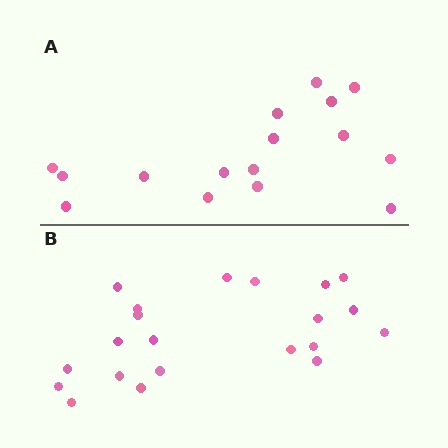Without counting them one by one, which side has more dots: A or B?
Region B (the bottom region) has more dots.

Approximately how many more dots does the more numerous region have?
Region B has about 5 more dots than region A.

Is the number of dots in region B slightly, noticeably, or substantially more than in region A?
Region B has noticeably more, but not dramatically so. The ratio is roughly 1.3 to 1.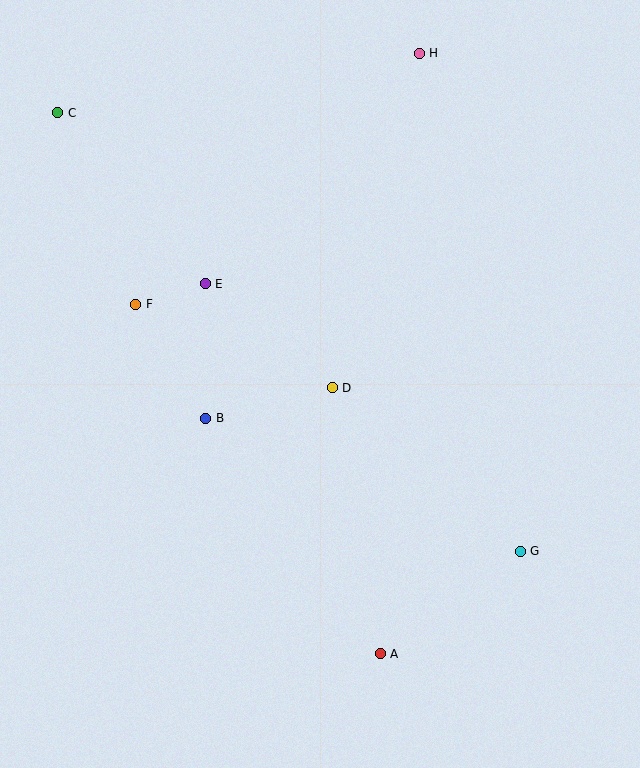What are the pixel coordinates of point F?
Point F is at (136, 304).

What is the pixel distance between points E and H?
The distance between E and H is 315 pixels.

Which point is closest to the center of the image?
Point D at (332, 388) is closest to the center.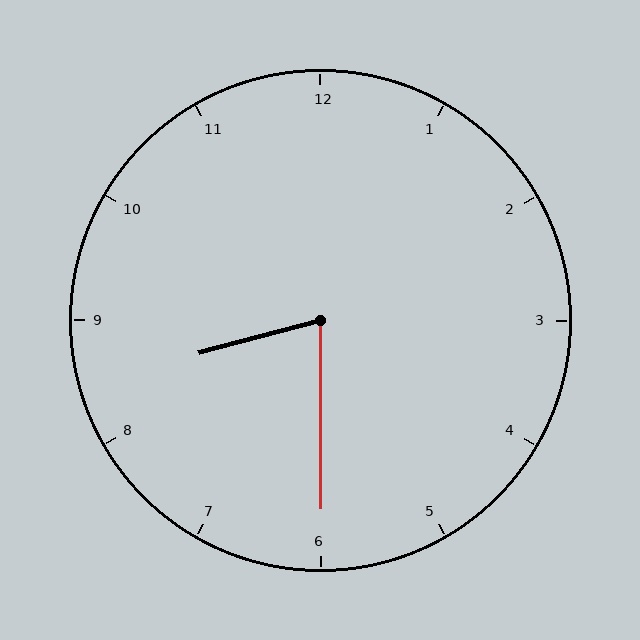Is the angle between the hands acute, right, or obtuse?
It is acute.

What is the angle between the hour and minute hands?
Approximately 75 degrees.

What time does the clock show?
8:30.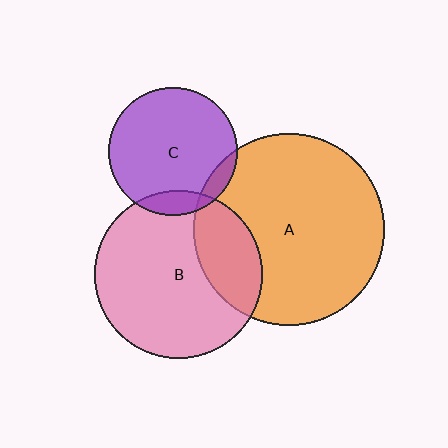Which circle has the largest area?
Circle A (orange).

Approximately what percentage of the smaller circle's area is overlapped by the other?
Approximately 25%.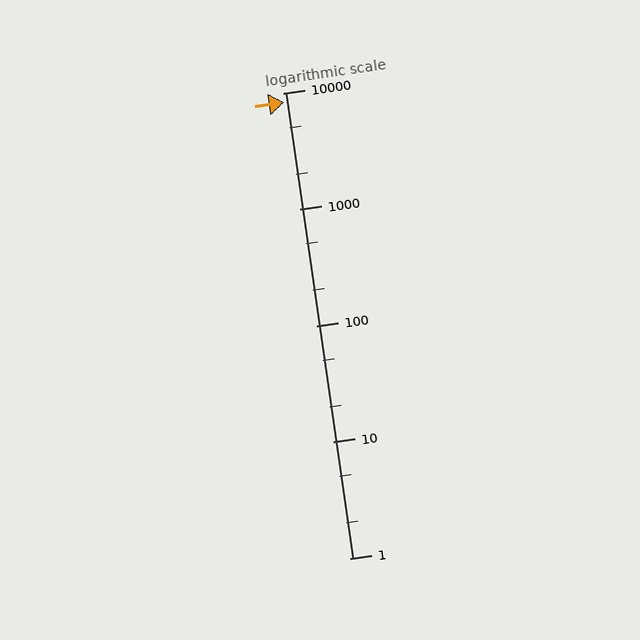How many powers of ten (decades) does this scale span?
The scale spans 4 decades, from 1 to 10000.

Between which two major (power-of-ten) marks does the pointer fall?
The pointer is between 1000 and 10000.